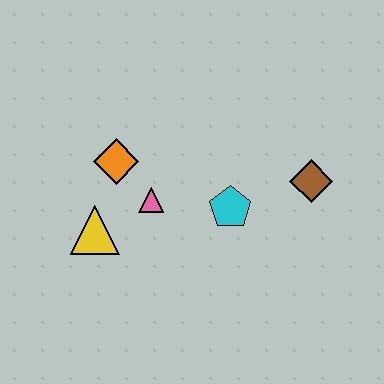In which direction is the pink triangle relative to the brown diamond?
The pink triangle is to the left of the brown diamond.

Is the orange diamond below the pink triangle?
No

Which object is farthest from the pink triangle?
The brown diamond is farthest from the pink triangle.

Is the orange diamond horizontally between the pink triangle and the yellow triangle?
Yes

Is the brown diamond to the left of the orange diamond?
No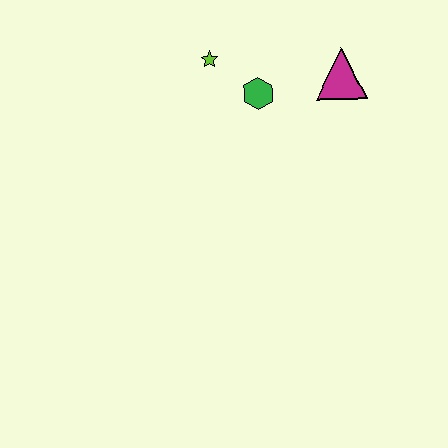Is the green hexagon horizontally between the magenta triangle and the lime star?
Yes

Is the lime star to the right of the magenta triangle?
No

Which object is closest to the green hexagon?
The lime star is closest to the green hexagon.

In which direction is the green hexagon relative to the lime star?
The green hexagon is to the right of the lime star.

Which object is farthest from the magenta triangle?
The lime star is farthest from the magenta triangle.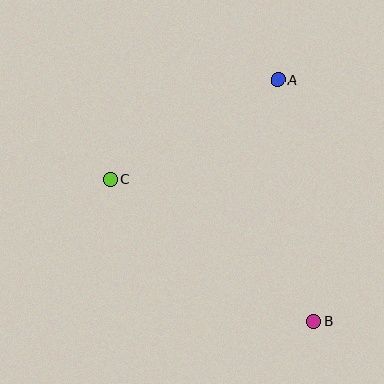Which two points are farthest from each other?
Points B and C are farthest from each other.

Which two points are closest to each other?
Points A and C are closest to each other.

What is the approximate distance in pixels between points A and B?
The distance between A and B is approximately 244 pixels.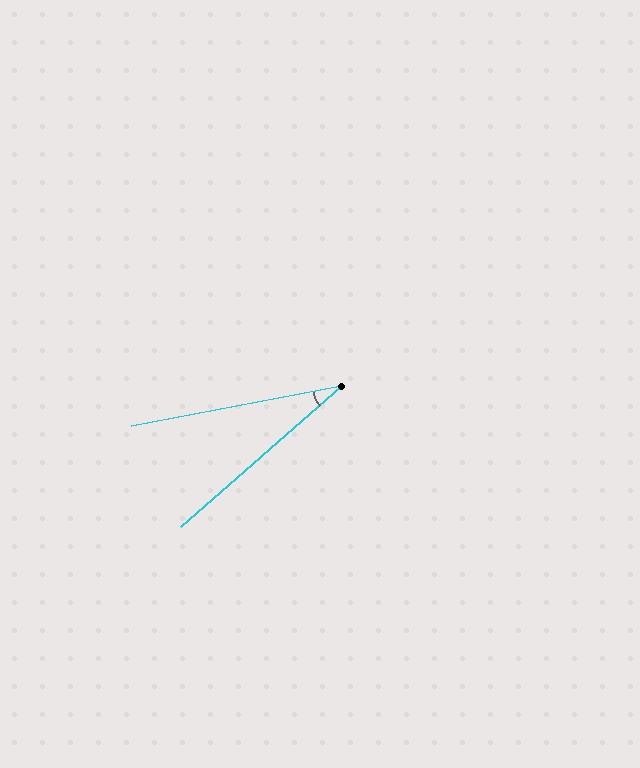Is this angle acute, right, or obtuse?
It is acute.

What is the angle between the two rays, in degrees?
Approximately 30 degrees.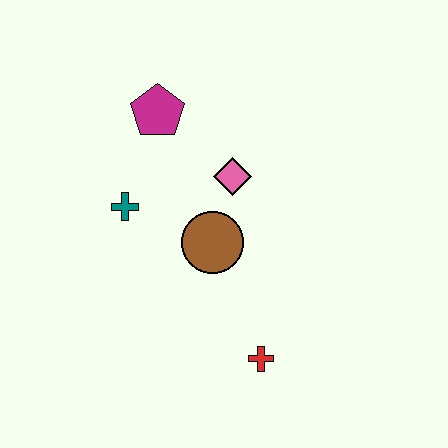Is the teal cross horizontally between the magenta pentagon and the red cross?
No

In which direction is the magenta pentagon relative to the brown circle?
The magenta pentagon is above the brown circle.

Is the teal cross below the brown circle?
No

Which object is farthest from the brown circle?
The magenta pentagon is farthest from the brown circle.